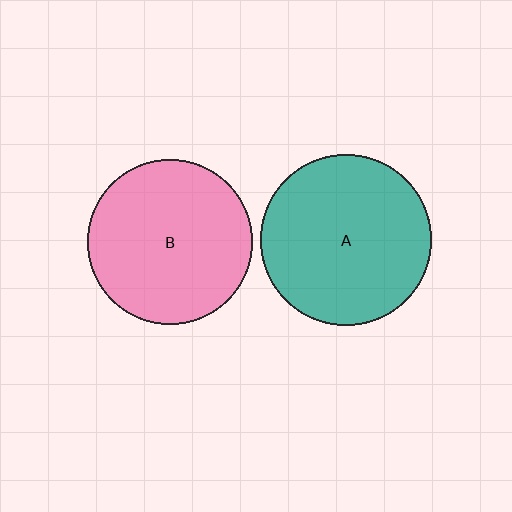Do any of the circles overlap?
No, none of the circles overlap.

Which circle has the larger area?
Circle A (teal).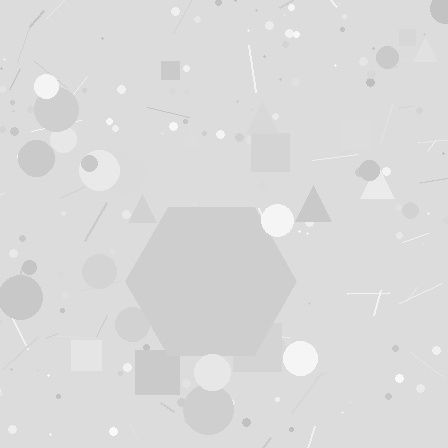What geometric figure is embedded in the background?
A hexagon is embedded in the background.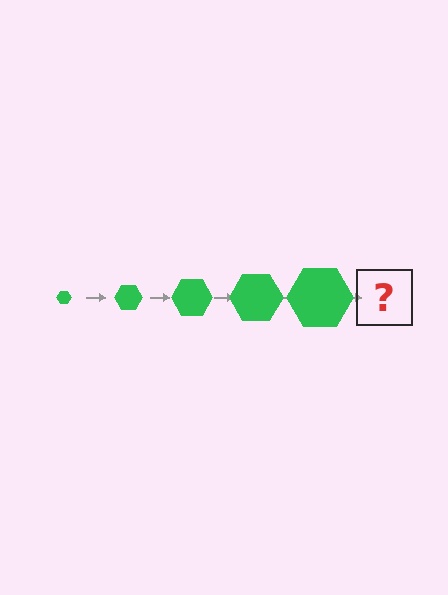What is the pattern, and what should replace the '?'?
The pattern is that the hexagon gets progressively larger each step. The '?' should be a green hexagon, larger than the previous one.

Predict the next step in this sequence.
The next step is a green hexagon, larger than the previous one.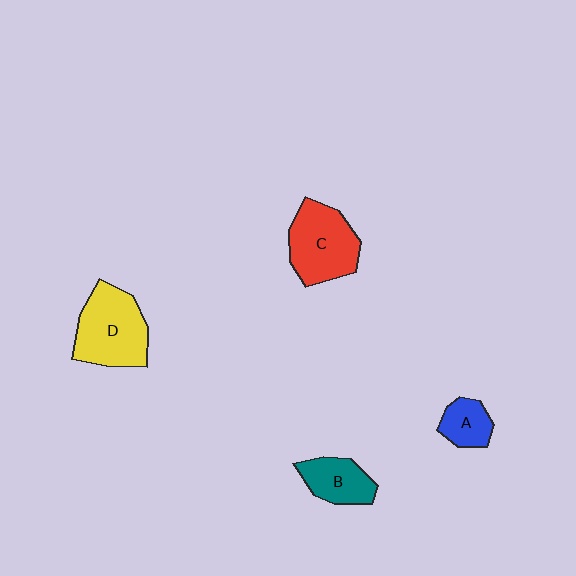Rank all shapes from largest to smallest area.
From largest to smallest: D (yellow), C (red), B (teal), A (blue).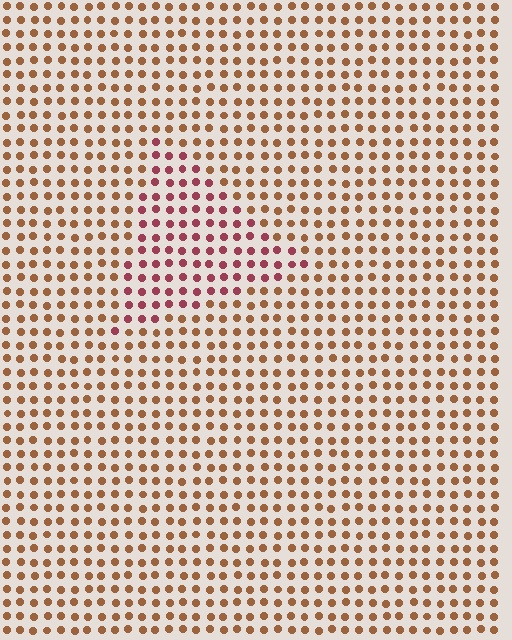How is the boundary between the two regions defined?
The boundary is defined purely by a slight shift in hue (about 39 degrees). Spacing, size, and orientation are identical on both sides.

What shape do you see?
I see a triangle.